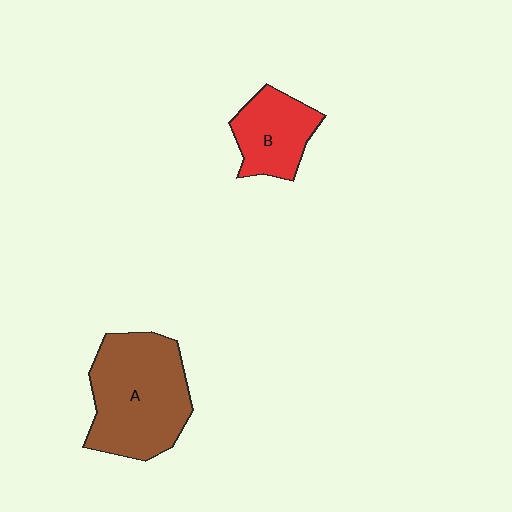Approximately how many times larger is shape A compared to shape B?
Approximately 1.9 times.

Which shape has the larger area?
Shape A (brown).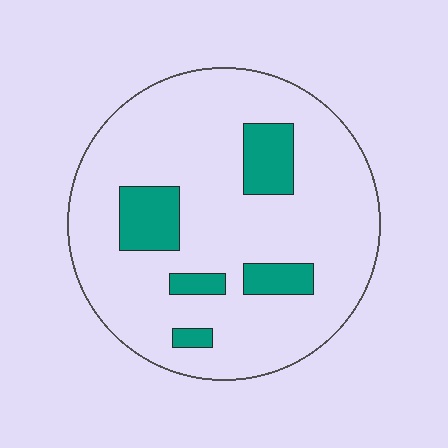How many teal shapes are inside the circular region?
5.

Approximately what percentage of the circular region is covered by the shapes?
Approximately 15%.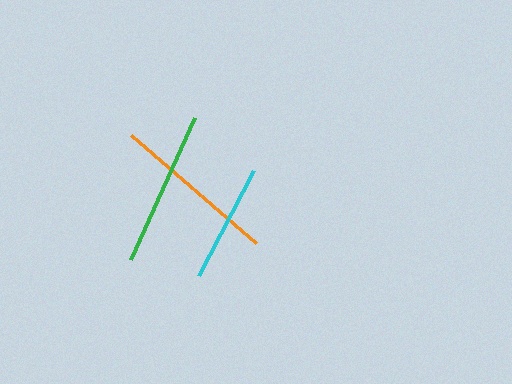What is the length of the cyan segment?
The cyan segment is approximately 119 pixels long.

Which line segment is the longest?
The orange line is the longest at approximately 166 pixels.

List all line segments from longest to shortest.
From longest to shortest: orange, green, cyan.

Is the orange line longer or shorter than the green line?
The orange line is longer than the green line.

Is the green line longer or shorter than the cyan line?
The green line is longer than the cyan line.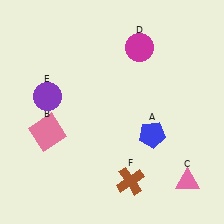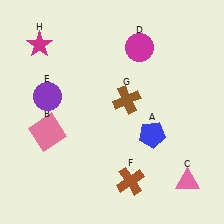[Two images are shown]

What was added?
A brown cross (G), a magenta star (H) were added in Image 2.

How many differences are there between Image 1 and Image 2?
There are 2 differences between the two images.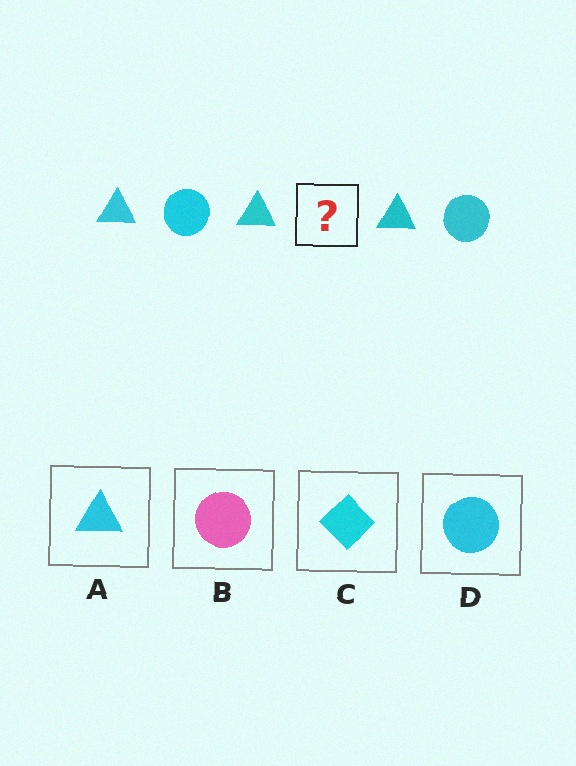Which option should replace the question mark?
Option D.